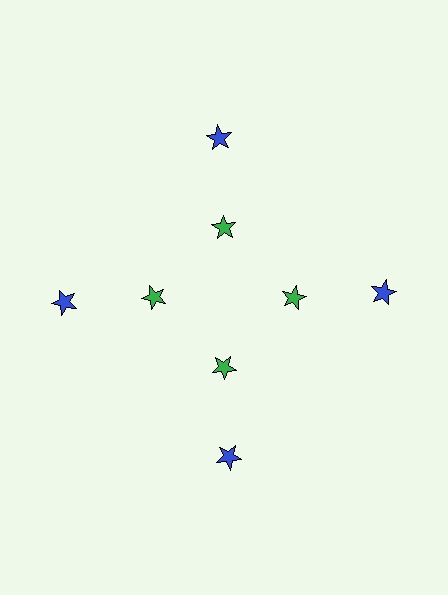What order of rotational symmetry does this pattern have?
This pattern has 4-fold rotational symmetry.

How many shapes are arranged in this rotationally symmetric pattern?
There are 8 shapes, arranged in 4 groups of 2.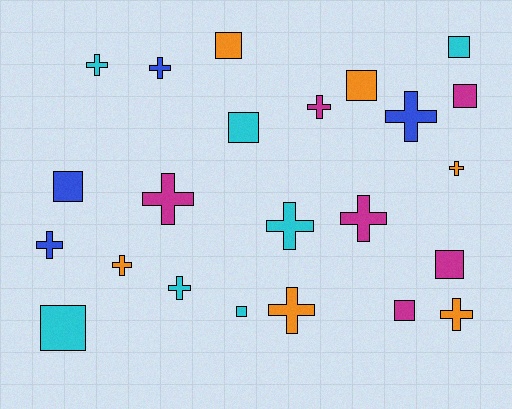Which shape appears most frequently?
Cross, with 13 objects.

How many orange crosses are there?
There are 4 orange crosses.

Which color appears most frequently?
Cyan, with 7 objects.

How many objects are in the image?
There are 23 objects.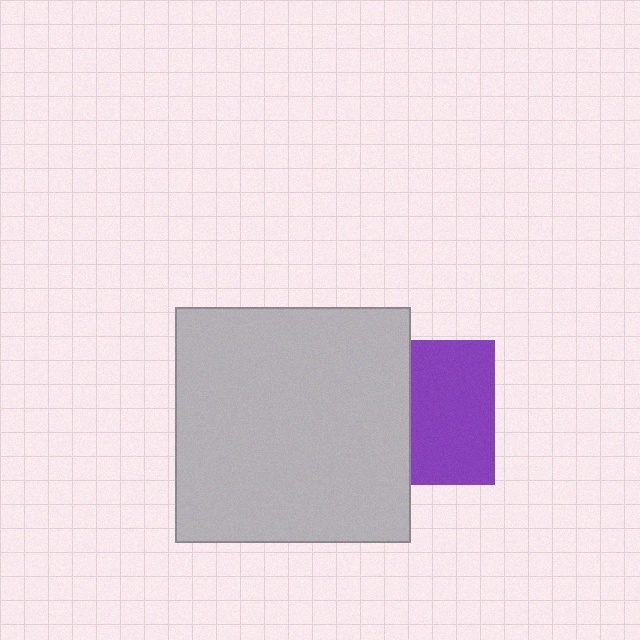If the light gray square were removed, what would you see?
You would see the complete purple square.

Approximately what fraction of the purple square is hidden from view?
Roughly 42% of the purple square is hidden behind the light gray square.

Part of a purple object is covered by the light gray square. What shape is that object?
It is a square.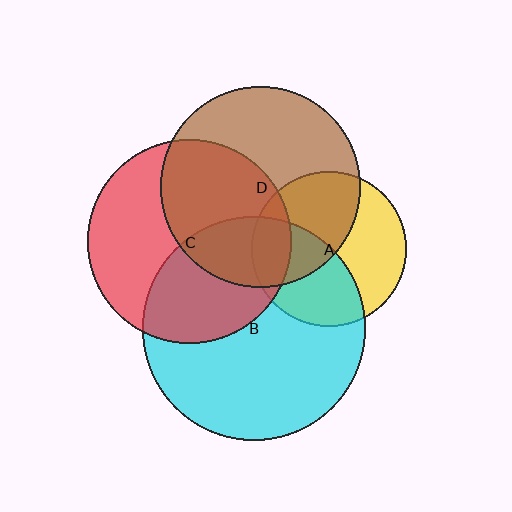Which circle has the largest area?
Circle B (cyan).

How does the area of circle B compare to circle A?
Approximately 2.1 times.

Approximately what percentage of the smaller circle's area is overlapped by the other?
Approximately 40%.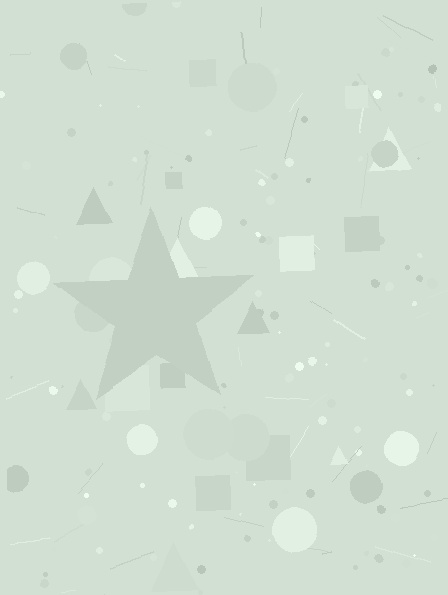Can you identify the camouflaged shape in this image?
The camouflaged shape is a star.